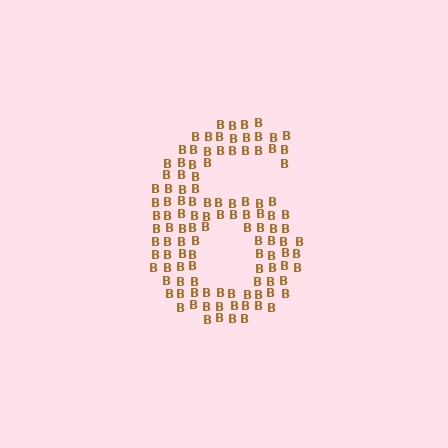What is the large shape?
The large shape is the digit 6.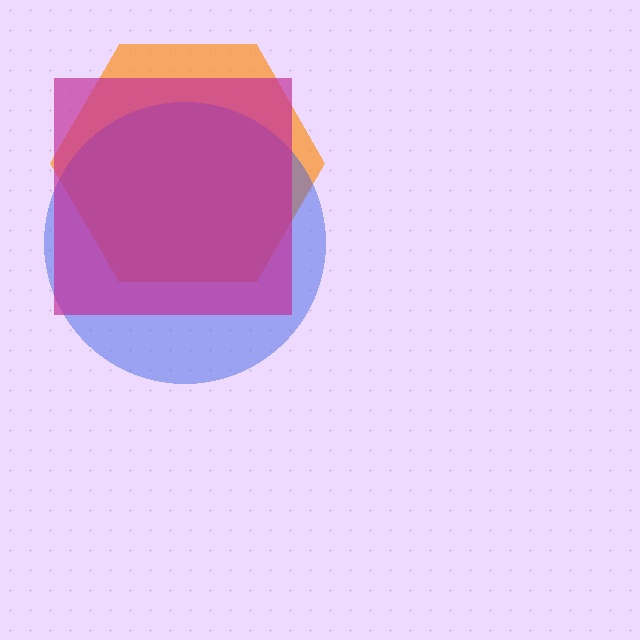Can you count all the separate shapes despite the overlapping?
Yes, there are 3 separate shapes.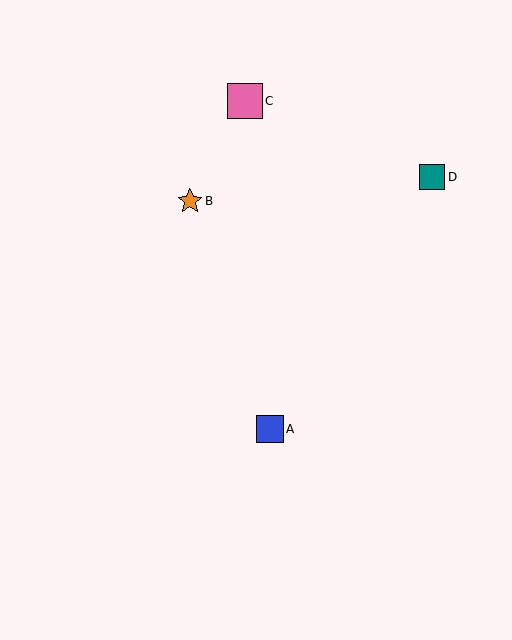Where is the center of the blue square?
The center of the blue square is at (270, 429).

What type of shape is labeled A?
Shape A is a blue square.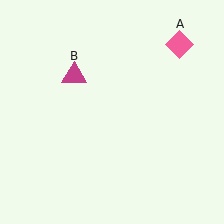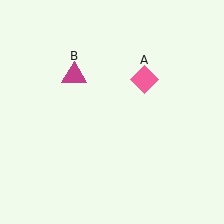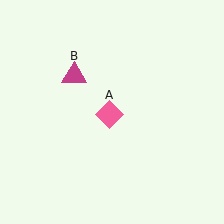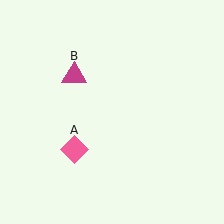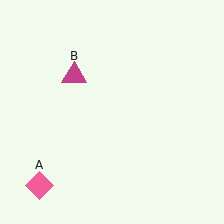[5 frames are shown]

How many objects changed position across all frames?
1 object changed position: pink diamond (object A).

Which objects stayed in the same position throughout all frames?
Magenta triangle (object B) remained stationary.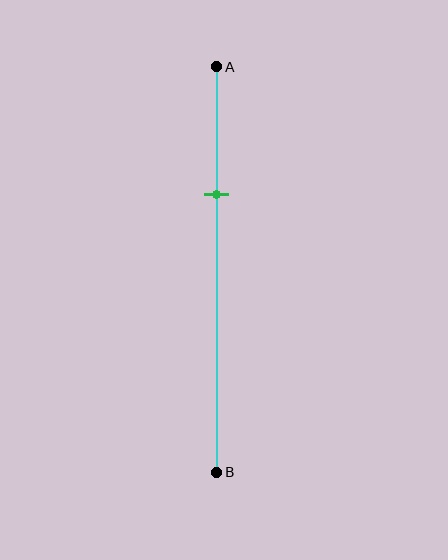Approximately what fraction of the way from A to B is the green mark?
The green mark is approximately 30% of the way from A to B.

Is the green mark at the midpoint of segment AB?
No, the mark is at about 30% from A, not at the 50% midpoint.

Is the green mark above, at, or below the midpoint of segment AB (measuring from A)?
The green mark is above the midpoint of segment AB.